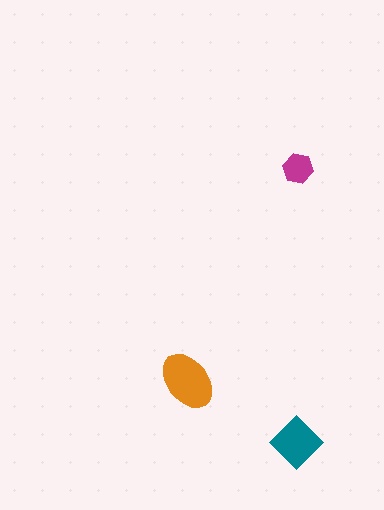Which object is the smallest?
The magenta hexagon.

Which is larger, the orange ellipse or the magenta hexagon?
The orange ellipse.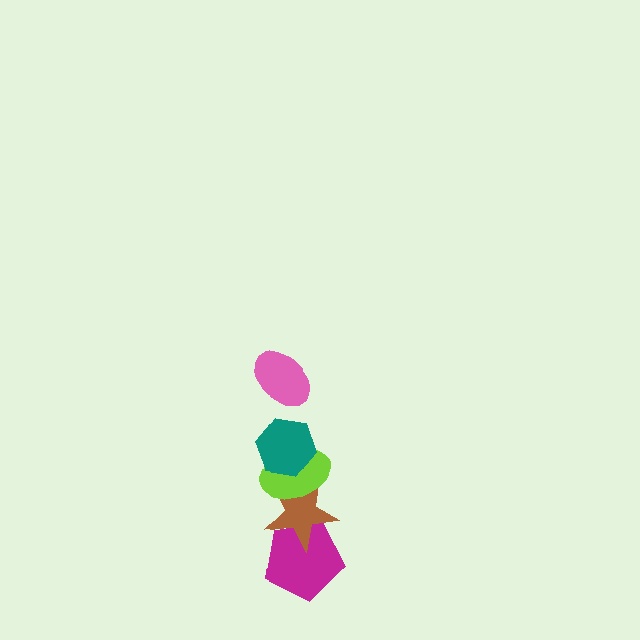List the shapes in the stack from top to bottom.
From top to bottom: the pink ellipse, the teal hexagon, the lime ellipse, the brown star, the magenta pentagon.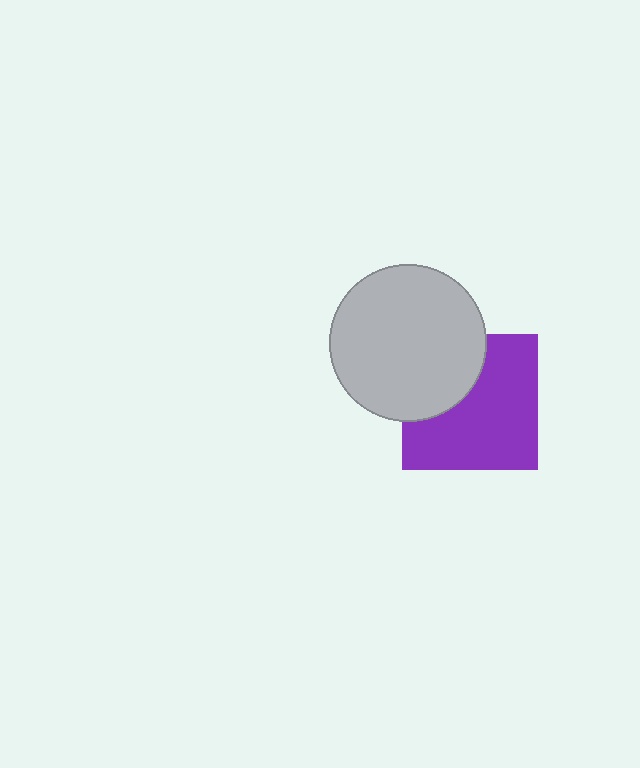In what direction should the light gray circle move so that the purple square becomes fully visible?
The light gray circle should move toward the upper-left. That is the shortest direction to clear the overlap and leave the purple square fully visible.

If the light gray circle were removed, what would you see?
You would see the complete purple square.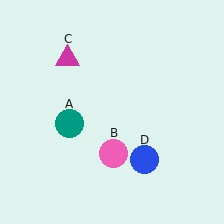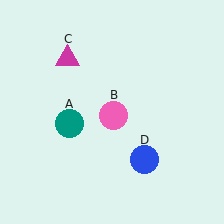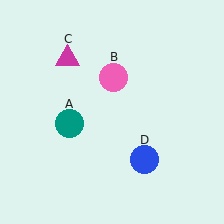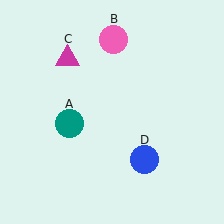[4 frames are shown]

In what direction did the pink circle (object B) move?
The pink circle (object B) moved up.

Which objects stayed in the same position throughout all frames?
Teal circle (object A) and magenta triangle (object C) and blue circle (object D) remained stationary.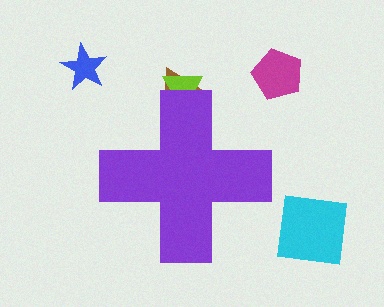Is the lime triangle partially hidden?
Yes, the lime triangle is partially hidden behind the purple cross.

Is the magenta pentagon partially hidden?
No, the magenta pentagon is fully visible.